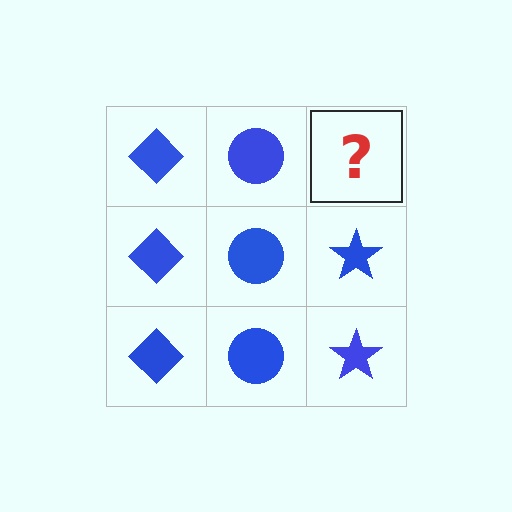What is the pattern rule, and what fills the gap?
The rule is that each column has a consistent shape. The gap should be filled with a blue star.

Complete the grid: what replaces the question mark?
The question mark should be replaced with a blue star.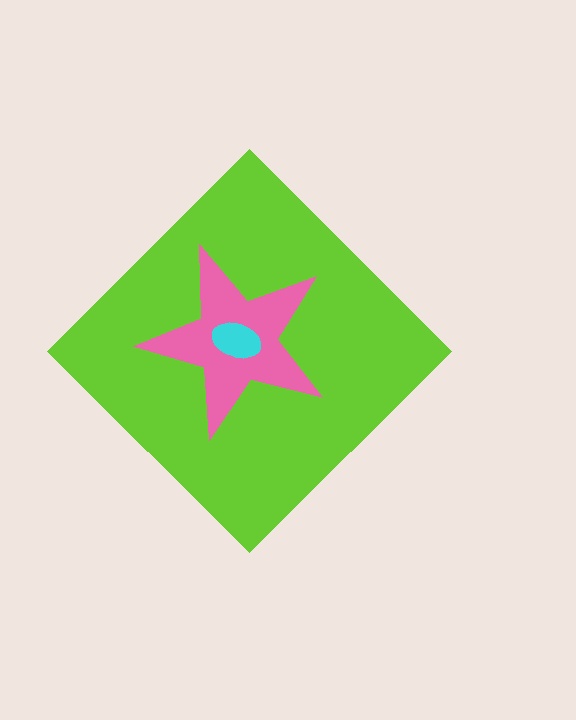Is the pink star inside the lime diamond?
Yes.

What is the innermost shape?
The cyan ellipse.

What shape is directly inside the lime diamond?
The pink star.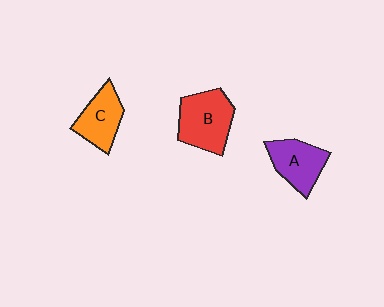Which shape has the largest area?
Shape B (red).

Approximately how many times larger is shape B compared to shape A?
Approximately 1.2 times.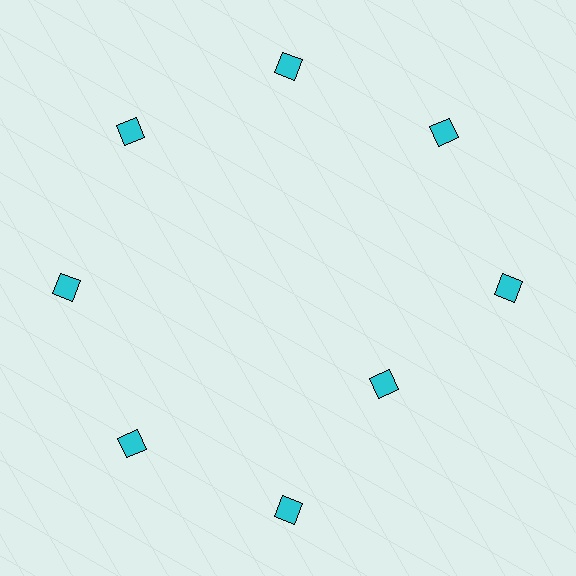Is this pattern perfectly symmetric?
No. The 8 cyan diamonds are arranged in a ring, but one element near the 4 o'clock position is pulled inward toward the center, breaking the 8-fold rotational symmetry.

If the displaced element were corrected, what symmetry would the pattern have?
It would have 8-fold rotational symmetry — the pattern would map onto itself every 45 degrees.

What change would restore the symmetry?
The symmetry would be restored by moving it outward, back onto the ring so that all 8 diamonds sit at equal angles and equal distance from the center.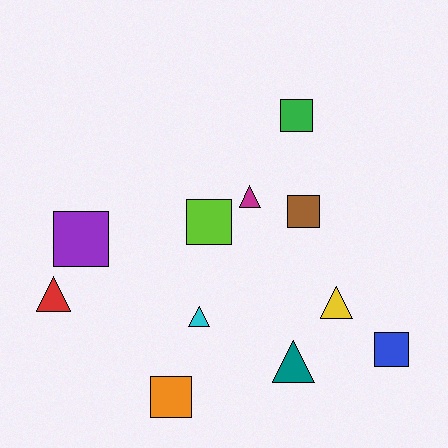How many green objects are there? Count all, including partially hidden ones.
There is 1 green object.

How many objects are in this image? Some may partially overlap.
There are 11 objects.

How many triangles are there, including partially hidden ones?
There are 5 triangles.